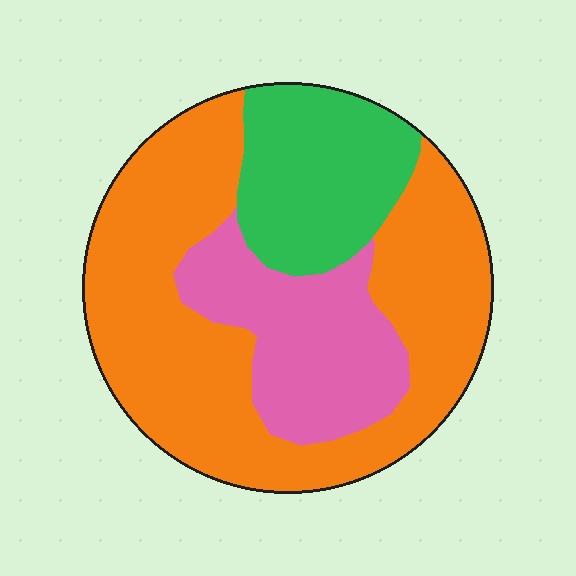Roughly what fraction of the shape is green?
Green takes up about one fifth (1/5) of the shape.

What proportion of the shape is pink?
Pink takes up less than a quarter of the shape.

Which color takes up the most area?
Orange, at roughly 55%.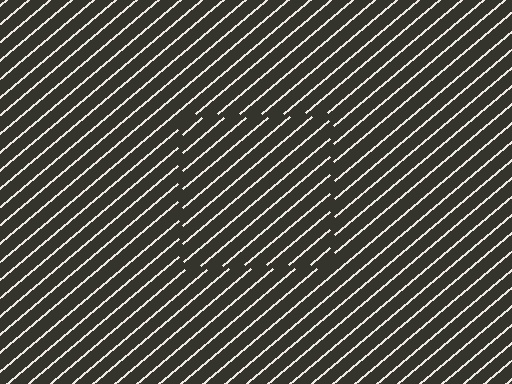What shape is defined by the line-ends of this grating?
An illusory square. The interior of the shape contains the same grating, shifted by half a period — the contour is defined by the phase discontinuity where line-ends from the inner and outer gratings abut.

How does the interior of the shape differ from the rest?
The interior of the shape contains the same grating, shifted by half a period — the contour is defined by the phase discontinuity where line-ends from the inner and outer gratings abut.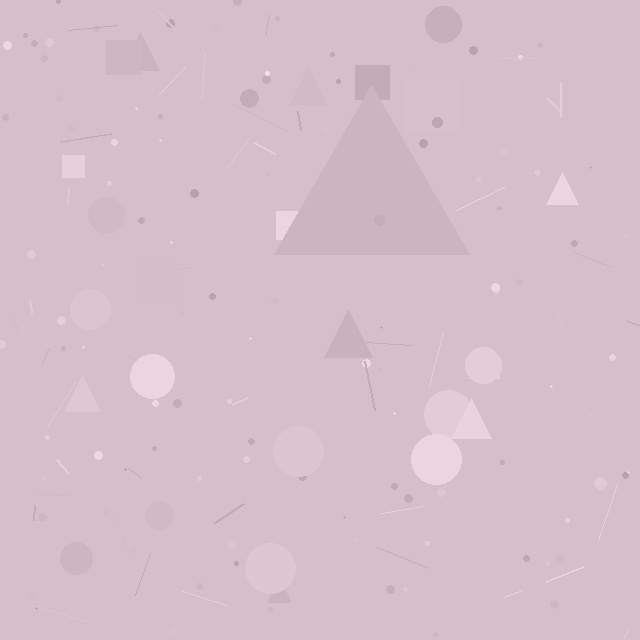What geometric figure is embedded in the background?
A triangle is embedded in the background.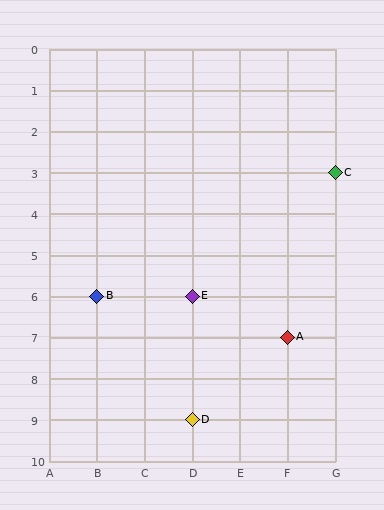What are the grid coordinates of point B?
Point B is at grid coordinates (B, 6).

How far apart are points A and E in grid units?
Points A and E are 2 columns and 1 row apart (about 2.2 grid units diagonally).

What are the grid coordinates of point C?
Point C is at grid coordinates (G, 3).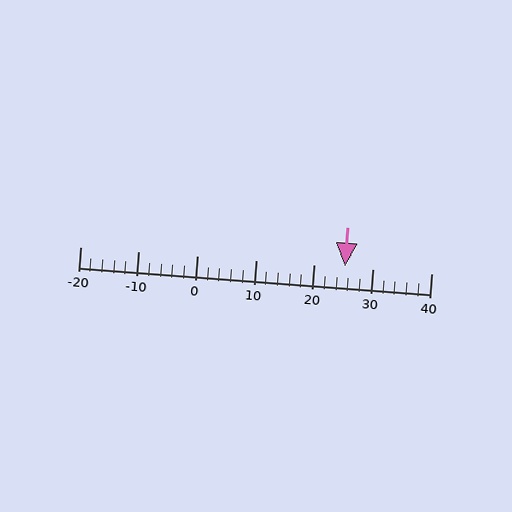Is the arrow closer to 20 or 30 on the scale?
The arrow is closer to 30.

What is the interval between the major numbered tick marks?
The major tick marks are spaced 10 units apart.